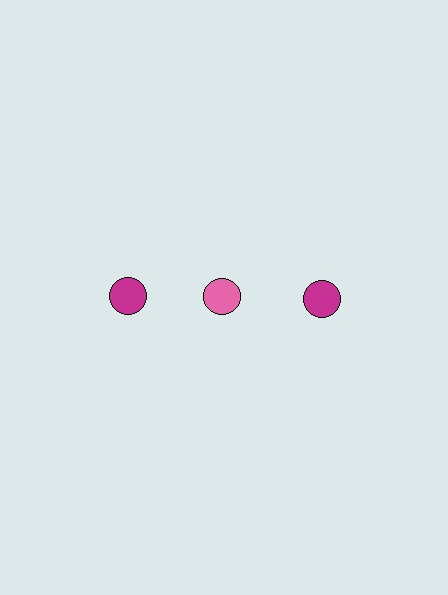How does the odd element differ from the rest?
It has a different color: pink instead of magenta.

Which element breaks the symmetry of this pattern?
The pink circle in the top row, second from left column breaks the symmetry. All other shapes are magenta circles.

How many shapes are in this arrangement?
There are 3 shapes arranged in a grid pattern.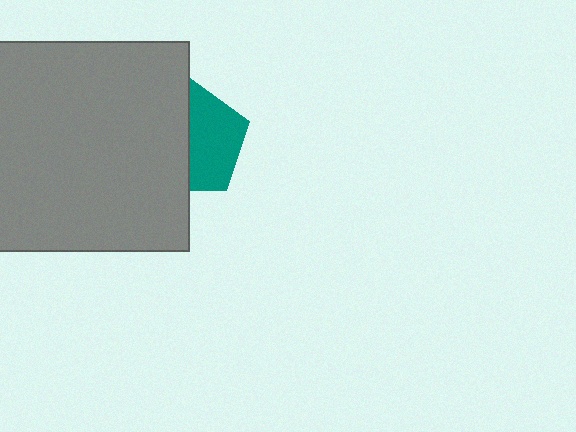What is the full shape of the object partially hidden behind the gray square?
The partially hidden object is a teal pentagon.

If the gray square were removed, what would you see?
You would see the complete teal pentagon.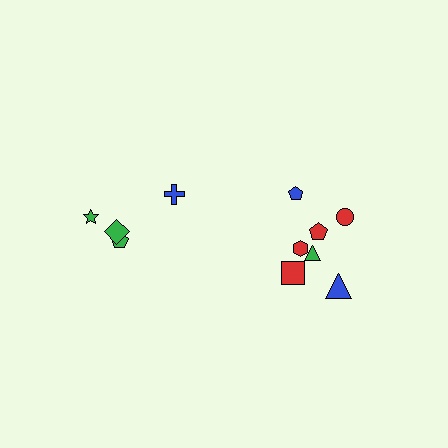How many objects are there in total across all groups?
There are 11 objects.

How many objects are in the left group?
There are 4 objects.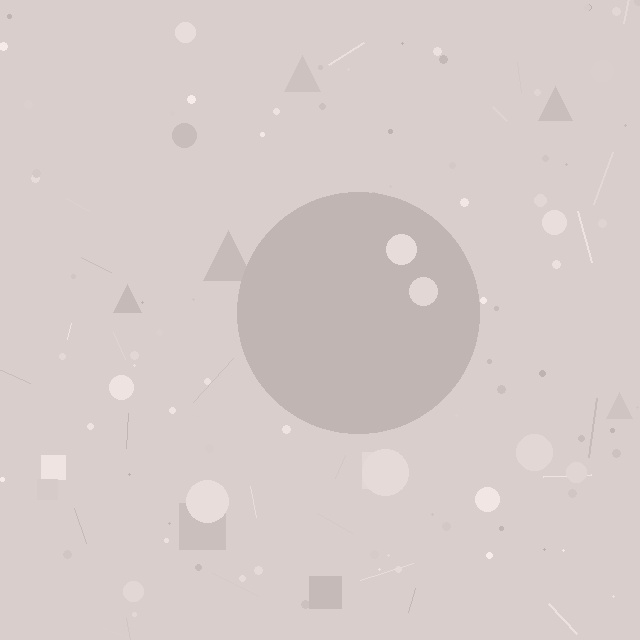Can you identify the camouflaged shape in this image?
The camouflaged shape is a circle.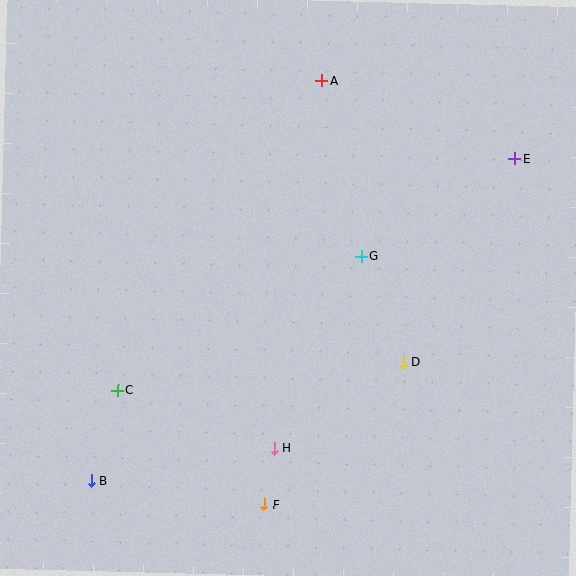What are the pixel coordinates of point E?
Point E is at (515, 158).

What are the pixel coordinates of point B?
Point B is at (91, 481).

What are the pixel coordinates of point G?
Point G is at (361, 256).